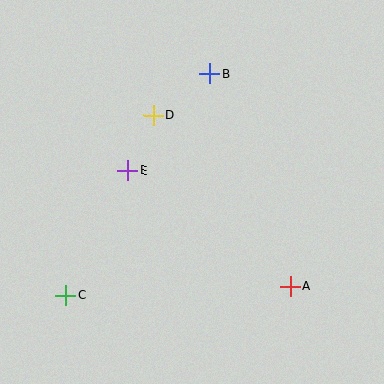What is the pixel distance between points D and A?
The distance between D and A is 220 pixels.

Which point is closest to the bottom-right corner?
Point A is closest to the bottom-right corner.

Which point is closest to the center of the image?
Point E at (128, 171) is closest to the center.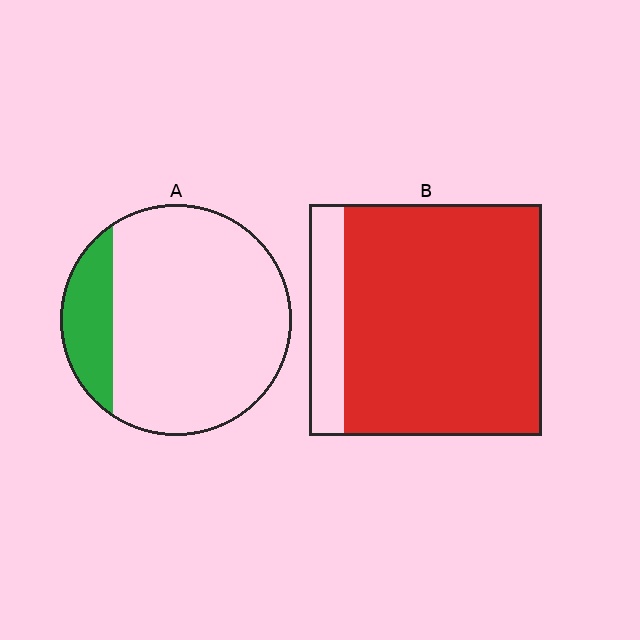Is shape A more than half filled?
No.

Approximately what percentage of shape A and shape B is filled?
A is approximately 15% and B is approximately 85%.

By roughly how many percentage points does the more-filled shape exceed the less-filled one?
By roughly 70 percentage points (B over A).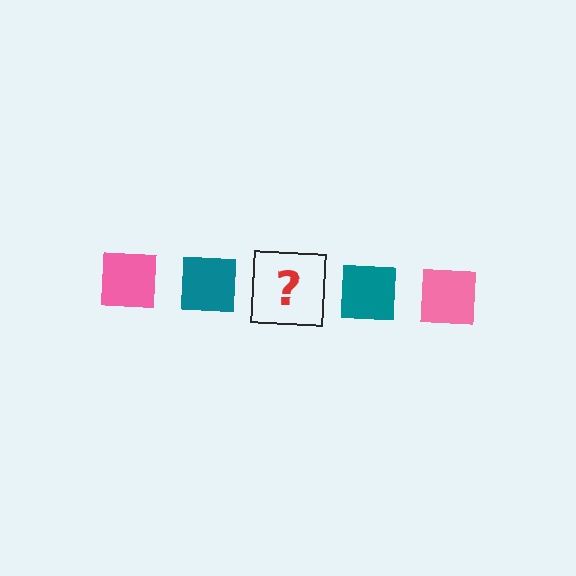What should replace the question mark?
The question mark should be replaced with a pink square.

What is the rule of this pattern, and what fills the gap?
The rule is that the pattern cycles through pink, teal squares. The gap should be filled with a pink square.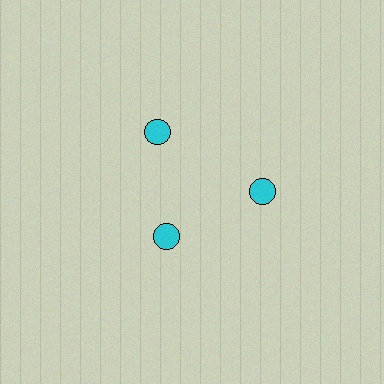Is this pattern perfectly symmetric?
No. The 3 cyan circles are arranged in a ring, but one element near the 7 o'clock position is pulled inward toward the center, breaking the 3-fold rotational symmetry.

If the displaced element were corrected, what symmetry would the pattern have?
It would have 3-fold rotational symmetry — the pattern would map onto itself every 120 degrees.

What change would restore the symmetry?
The symmetry would be restored by moving it outward, back onto the ring so that all 3 circles sit at equal angles and equal distance from the center.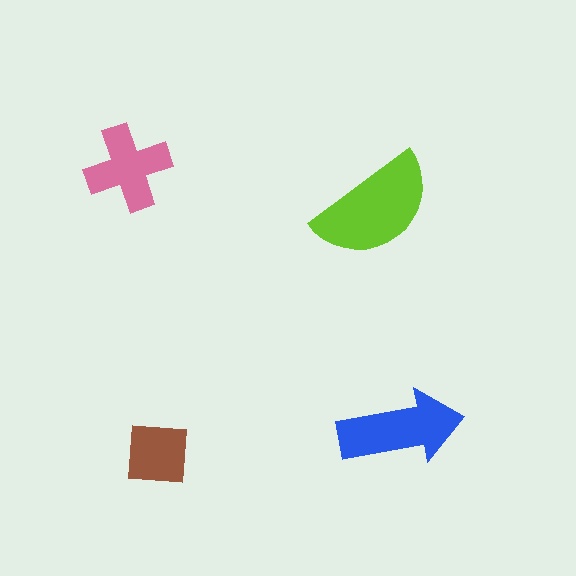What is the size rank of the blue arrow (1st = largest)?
2nd.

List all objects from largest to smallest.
The lime semicircle, the blue arrow, the pink cross, the brown square.